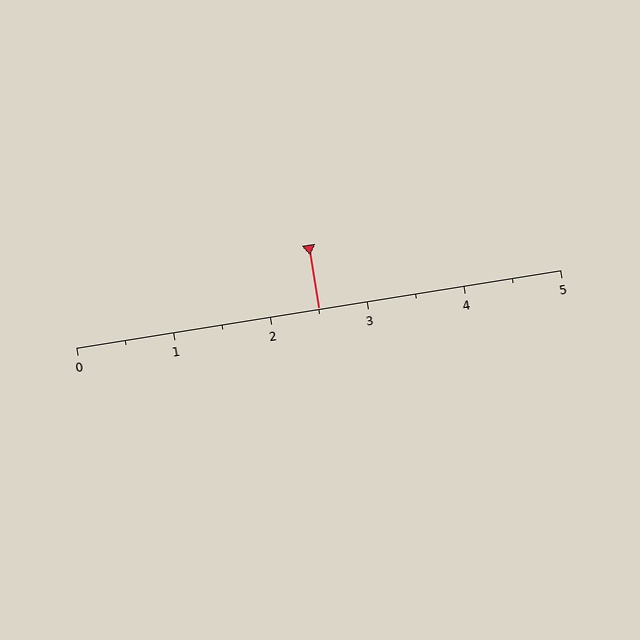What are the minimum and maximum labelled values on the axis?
The axis runs from 0 to 5.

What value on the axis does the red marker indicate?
The marker indicates approximately 2.5.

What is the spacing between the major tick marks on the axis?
The major ticks are spaced 1 apart.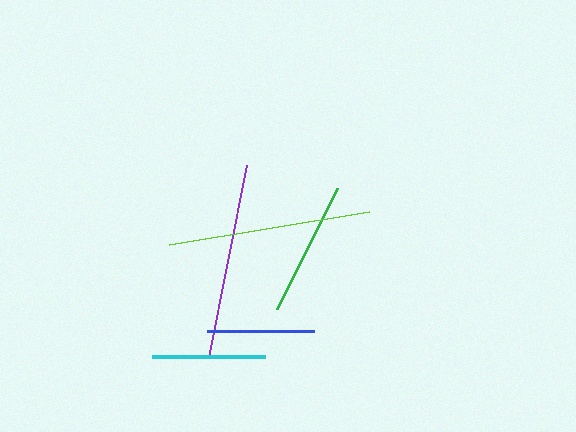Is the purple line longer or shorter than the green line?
The purple line is longer than the green line.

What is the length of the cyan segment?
The cyan segment is approximately 113 pixels long.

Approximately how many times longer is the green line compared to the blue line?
The green line is approximately 1.3 times the length of the blue line.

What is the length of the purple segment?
The purple segment is approximately 196 pixels long.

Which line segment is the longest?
The lime line is the longest at approximately 203 pixels.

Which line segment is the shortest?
The blue line is the shortest at approximately 107 pixels.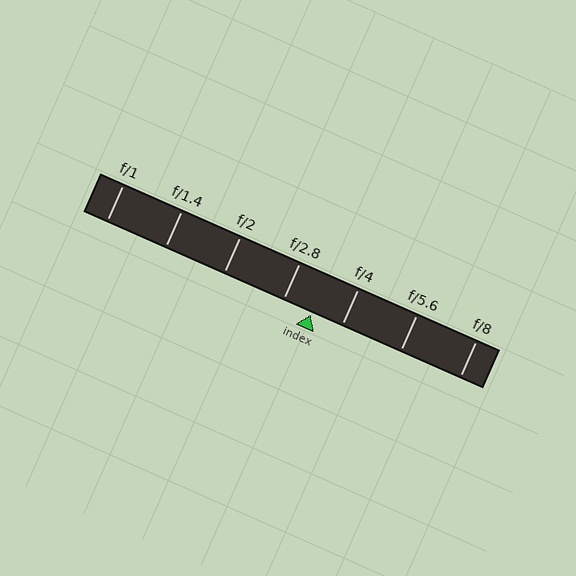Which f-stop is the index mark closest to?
The index mark is closest to f/2.8.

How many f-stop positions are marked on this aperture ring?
There are 7 f-stop positions marked.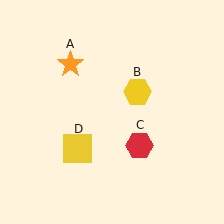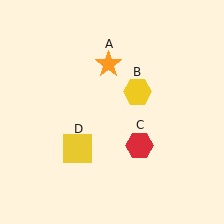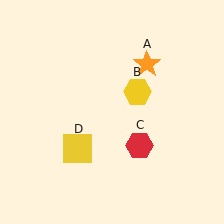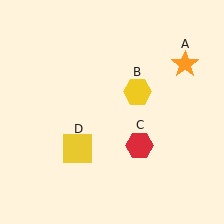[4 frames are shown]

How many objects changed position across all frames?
1 object changed position: orange star (object A).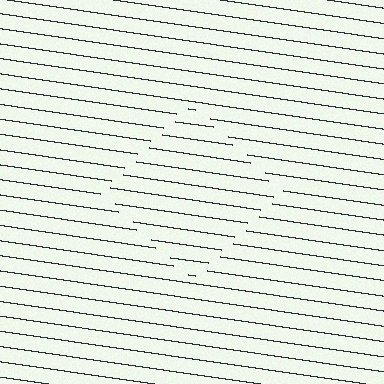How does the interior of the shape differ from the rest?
The interior of the shape contains the same grating, shifted by half a period — the contour is defined by the phase discontinuity where line-ends from the inner and outer gratings abut.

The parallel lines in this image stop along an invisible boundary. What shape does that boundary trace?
An illusory square. The interior of the shape contains the same grating, shifted by half a period — the contour is defined by the phase discontinuity where line-ends from the inner and outer gratings abut.